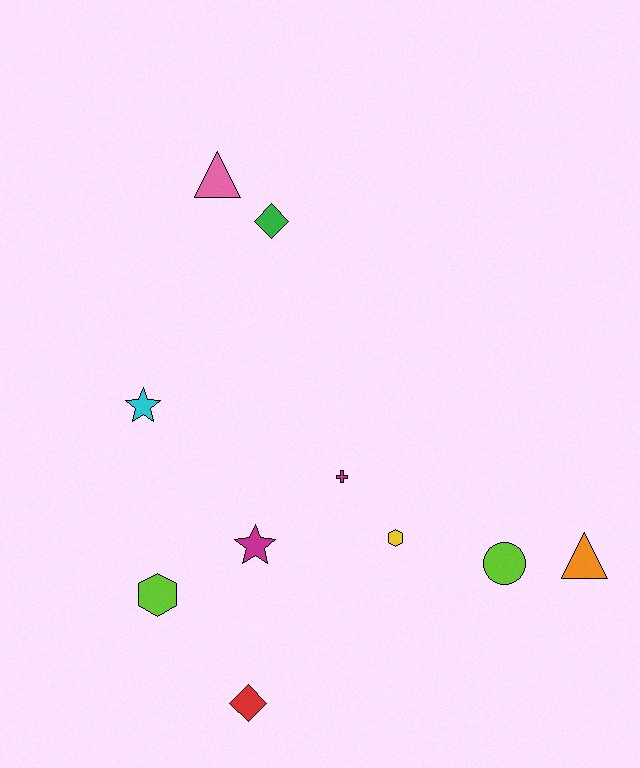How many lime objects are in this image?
There are 2 lime objects.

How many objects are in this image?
There are 10 objects.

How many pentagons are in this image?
There are no pentagons.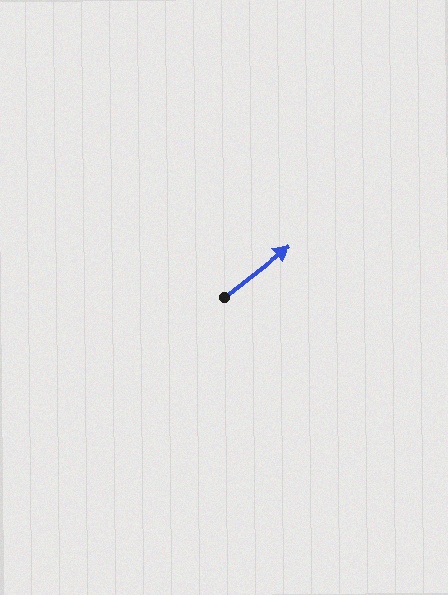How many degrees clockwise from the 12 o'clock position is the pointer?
Approximately 52 degrees.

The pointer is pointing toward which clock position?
Roughly 2 o'clock.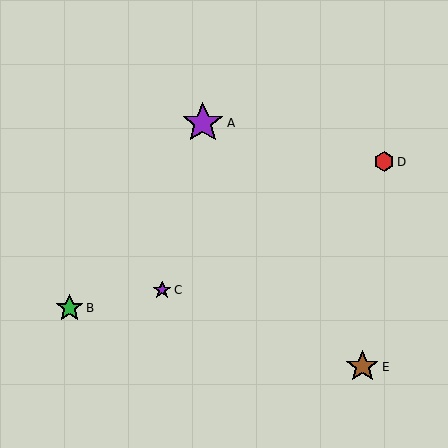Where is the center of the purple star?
The center of the purple star is at (203, 123).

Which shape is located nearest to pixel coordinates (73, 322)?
The green star (labeled B) at (69, 308) is nearest to that location.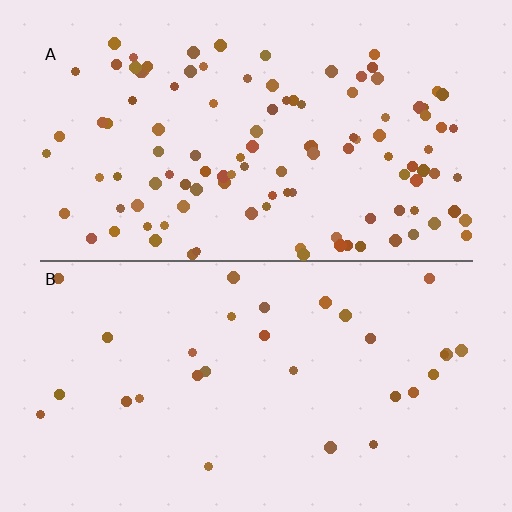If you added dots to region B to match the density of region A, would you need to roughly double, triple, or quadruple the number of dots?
Approximately quadruple.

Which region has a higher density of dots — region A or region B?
A (the top).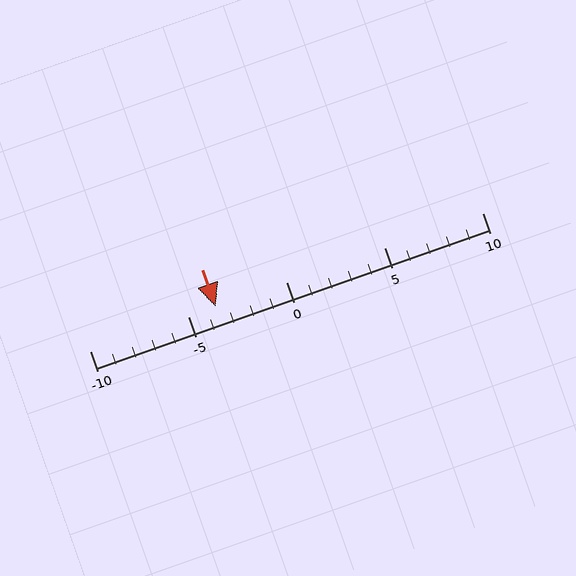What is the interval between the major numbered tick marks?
The major tick marks are spaced 5 units apart.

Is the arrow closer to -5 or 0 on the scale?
The arrow is closer to -5.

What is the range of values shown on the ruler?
The ruler shows values from -10 to 10.